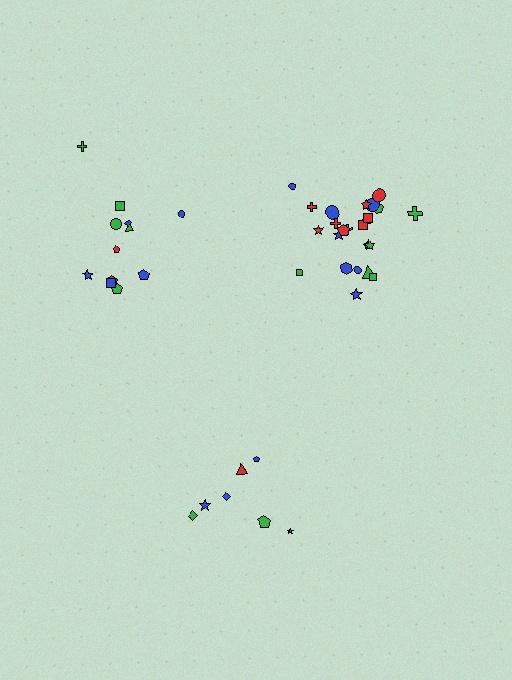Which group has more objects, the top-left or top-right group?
The top-right group.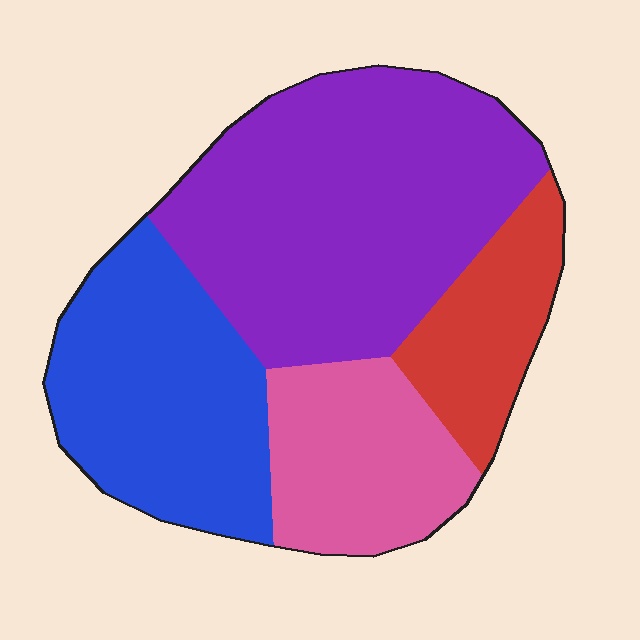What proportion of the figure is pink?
Pink covers roughly 20% of the figure.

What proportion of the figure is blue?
Blue takes up about one quarter (1/4) of the figure.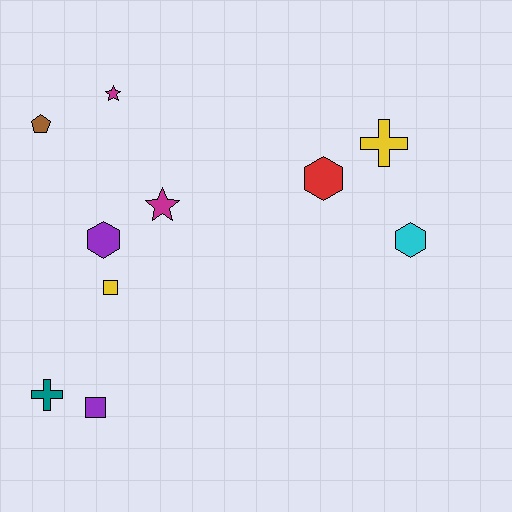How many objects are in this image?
There are 10 objects.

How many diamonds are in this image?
There are no diamonds.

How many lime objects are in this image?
There are no lime objects.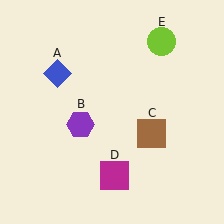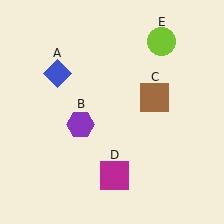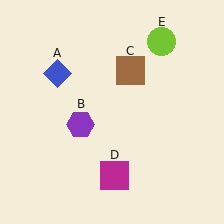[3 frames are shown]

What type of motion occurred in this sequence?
The brown square (object C) rotated counterclockwise around the center of the scene.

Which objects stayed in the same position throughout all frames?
Blue diamond (object A) and purple hexagon (object B) and magenta square (object D) and lime circle (object E) remained stationary.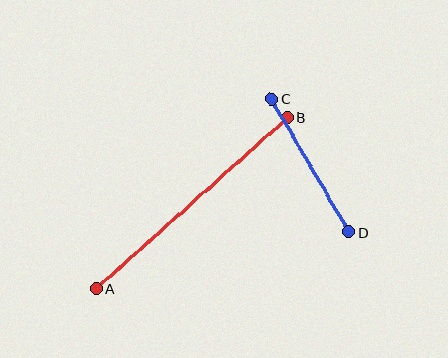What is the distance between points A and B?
The distance is approximately 256 pixels.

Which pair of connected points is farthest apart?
Points A and B are farthest apart.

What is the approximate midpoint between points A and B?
The midpoint is at approximately (192, 203) pixels.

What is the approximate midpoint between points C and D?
The midpoint is at approximately (310, 166) pixels.